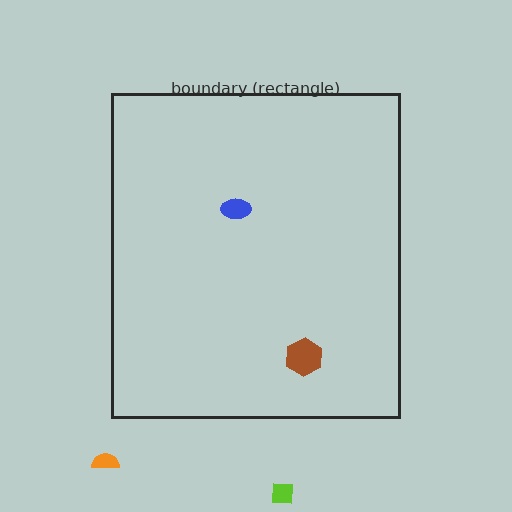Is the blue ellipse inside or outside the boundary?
Inside.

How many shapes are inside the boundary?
2 inside, 2 outside.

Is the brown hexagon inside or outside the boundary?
Inside.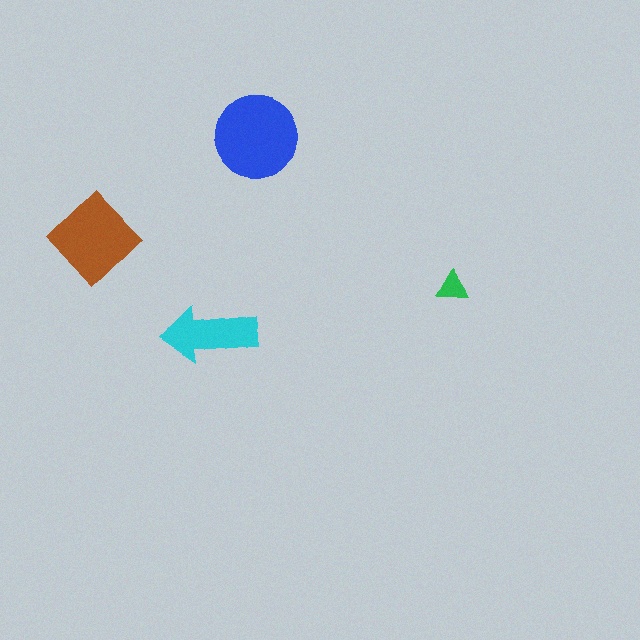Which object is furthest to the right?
The green triangle is rightmost.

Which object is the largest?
The blue circle.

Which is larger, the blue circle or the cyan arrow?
The blue circle.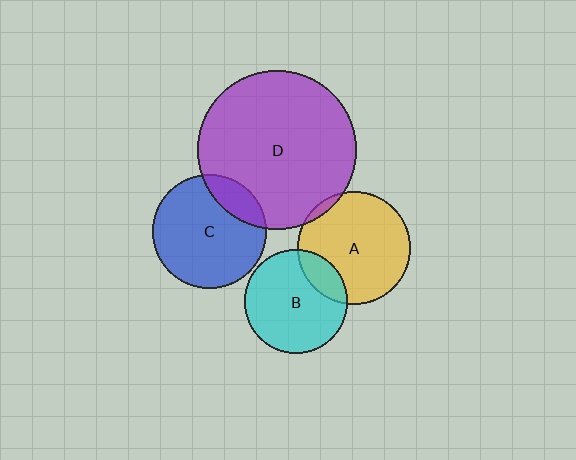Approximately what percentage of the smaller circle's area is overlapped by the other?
Approximately 15%.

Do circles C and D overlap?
Yes.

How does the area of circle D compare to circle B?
Approximately 2.4 times.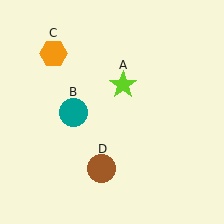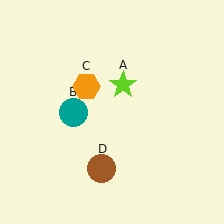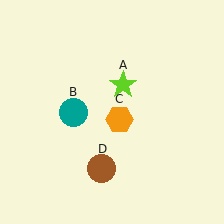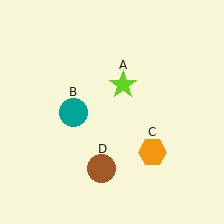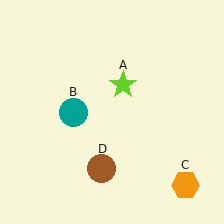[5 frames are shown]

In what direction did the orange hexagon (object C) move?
The orange hexagon (object C) moved down and to the right.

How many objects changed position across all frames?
1 object changed position: orange hexagon (object C).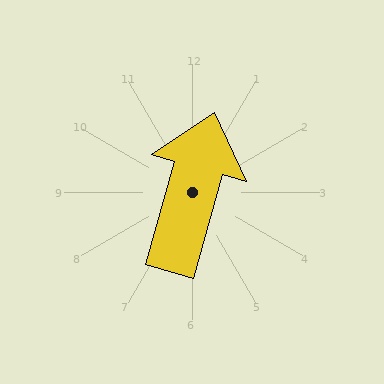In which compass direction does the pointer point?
North.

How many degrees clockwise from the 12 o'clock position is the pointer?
Approximately 16 degrees.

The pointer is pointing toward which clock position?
Roughly 1 o'clock.